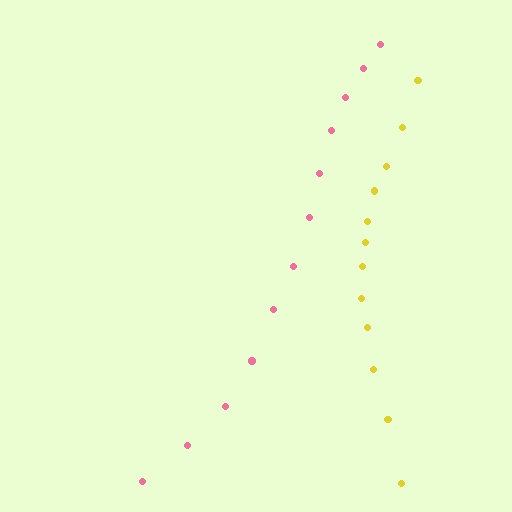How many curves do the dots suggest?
There are 2 distinct paths.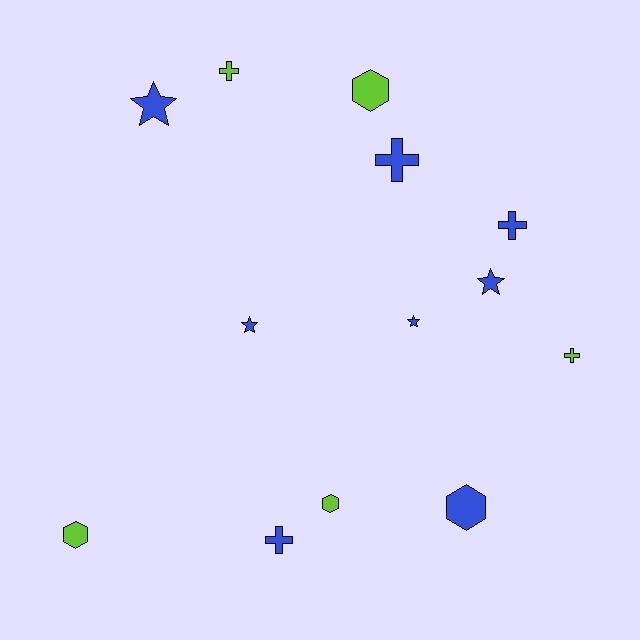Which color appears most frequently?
Blue, with 8 objects.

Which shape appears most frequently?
Cross, with 5 objects.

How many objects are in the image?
There are 13 objects.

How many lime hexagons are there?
There are 3 lime hexagons.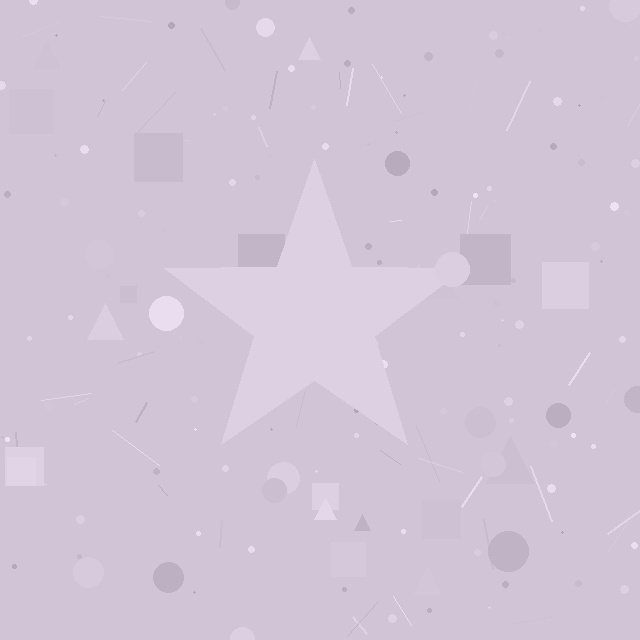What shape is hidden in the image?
A star is hidden in the image.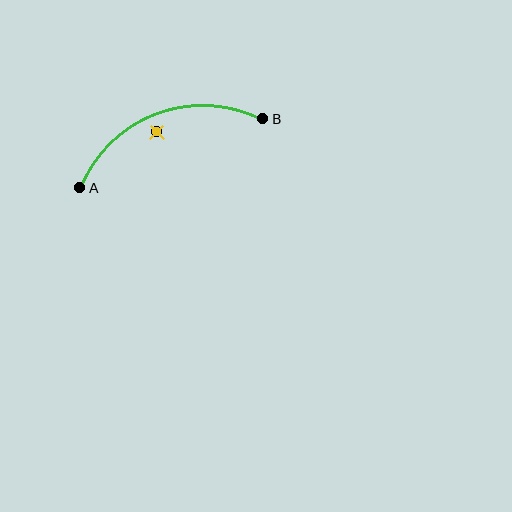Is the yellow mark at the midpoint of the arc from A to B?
No — the yellow mark does not lie on the arc at all. It sits slightly inside the curve.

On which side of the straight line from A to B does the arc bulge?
The arc bulges above the straight line connecting A and B.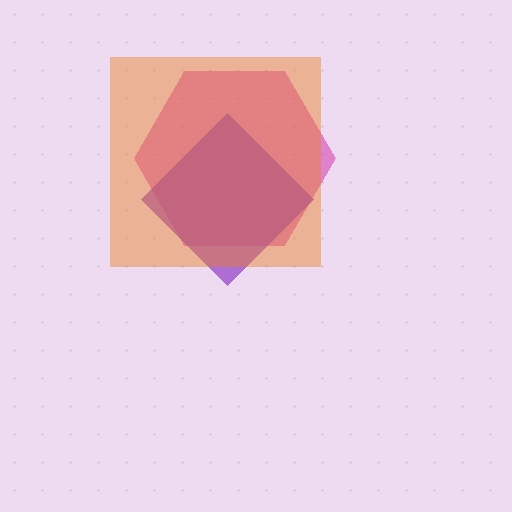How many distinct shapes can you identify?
There are 3 distinct shapes: a magenta hexagon, a purple diamond, an orange square.